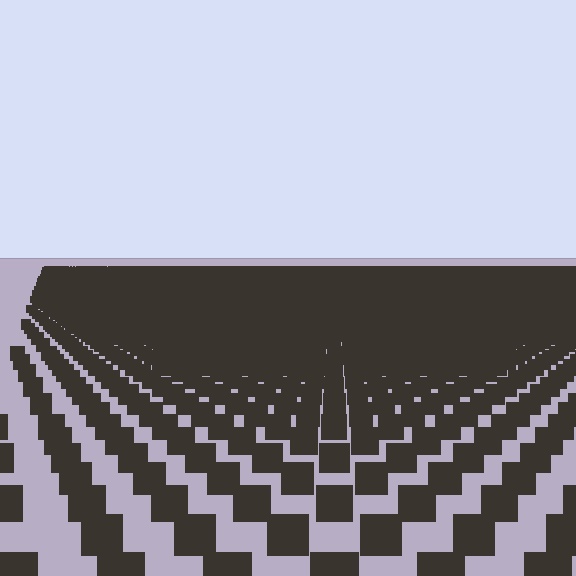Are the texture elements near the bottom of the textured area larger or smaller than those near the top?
Larger. Near the bottom, elements are closer to the viewer and appear at a bigger on-screen size.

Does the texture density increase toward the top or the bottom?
Density increases toward the top.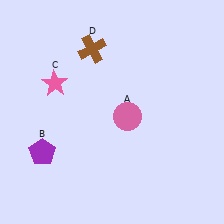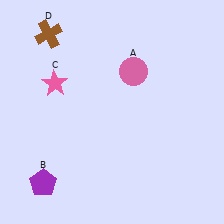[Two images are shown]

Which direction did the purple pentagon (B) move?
The purple pentagon (B) moved down.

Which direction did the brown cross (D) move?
The brown cross (D) moved left.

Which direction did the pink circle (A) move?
The pink circle (A) moved up.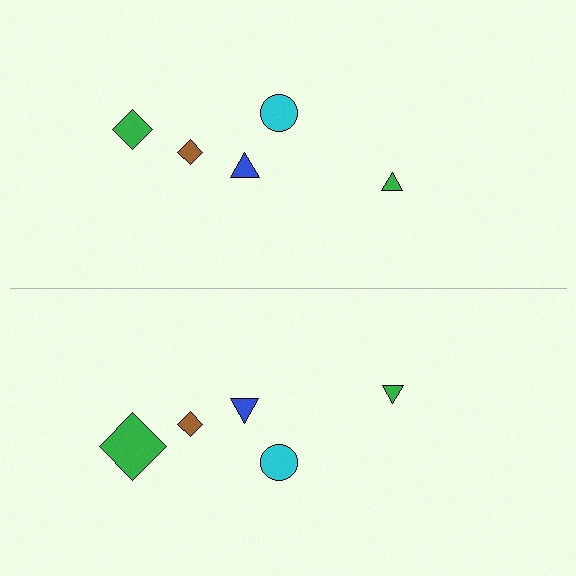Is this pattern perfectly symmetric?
No, the pattern is not perfectly symmetric. The green diamond on the bottom side has a different size than its mirror counterpart.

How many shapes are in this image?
There are 10 shapes in this image.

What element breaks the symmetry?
The green diamond on the bottom side has a different size than its mirror counterpart.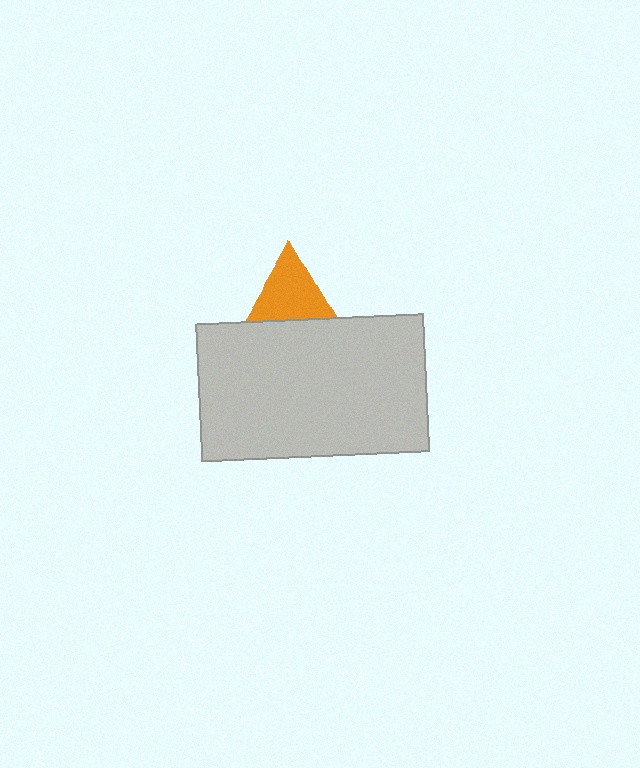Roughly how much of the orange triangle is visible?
About half of it is visible (roughly 51%).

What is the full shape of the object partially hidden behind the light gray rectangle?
The partially hidden object is an orange triangle.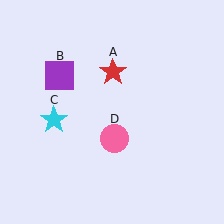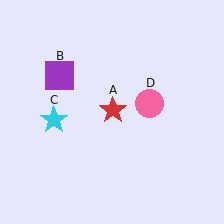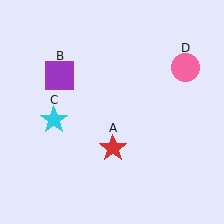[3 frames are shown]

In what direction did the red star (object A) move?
The red star (object A) moved down.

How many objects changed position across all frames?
2 objects changed position: red star (object A), pink circle (object D).